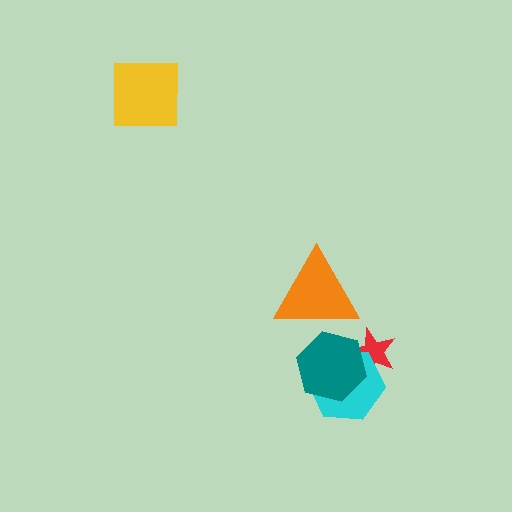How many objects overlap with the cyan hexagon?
2 objects overlap with the cyan hexagon.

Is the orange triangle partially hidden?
Yes, it is partially covered by another shape.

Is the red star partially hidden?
Yes, it is partially covered by another shape.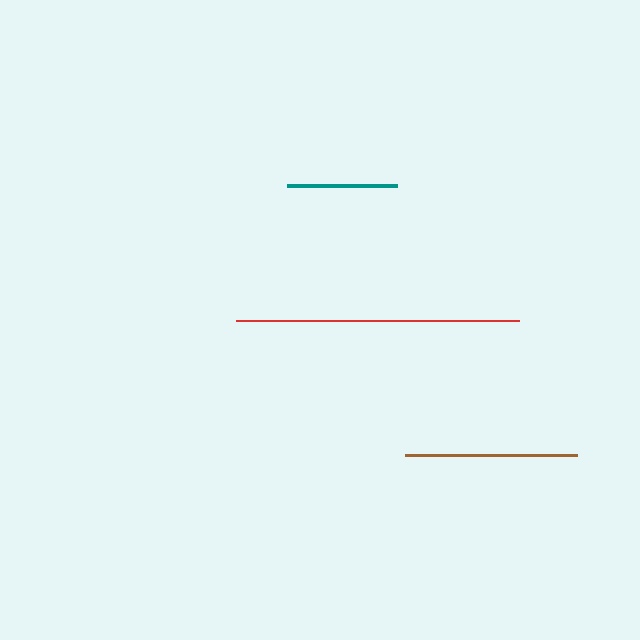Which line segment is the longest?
The red line is the longest at approximately 283 pixels.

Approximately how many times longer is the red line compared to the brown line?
The red line is approximately 1.7 times the length of the brown line.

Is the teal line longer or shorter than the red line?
The red line is longer than the teal line.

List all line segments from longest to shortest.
From longest to shortest: red, brown, teal.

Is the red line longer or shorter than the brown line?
The red line is longer than the brown line.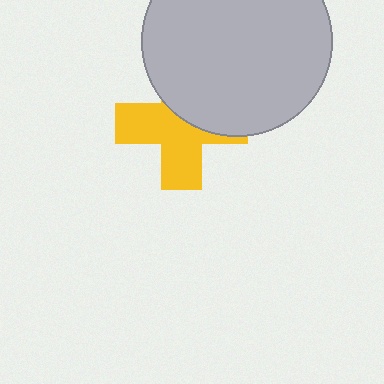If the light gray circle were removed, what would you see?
You would see the complete yellow cross.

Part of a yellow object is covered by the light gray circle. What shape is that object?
It is a cross.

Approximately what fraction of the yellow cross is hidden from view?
Roughly 43% of the yellow cross is hidden behind the light gray circle.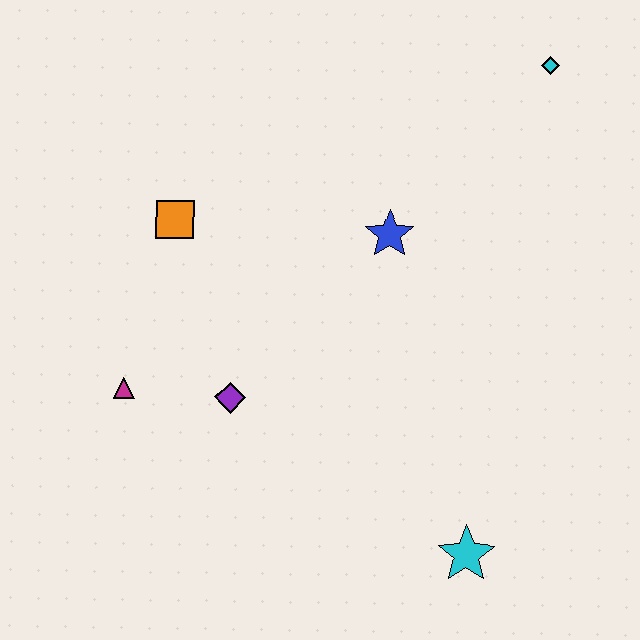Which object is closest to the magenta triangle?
The purple diamond is closest to the magenta triangle.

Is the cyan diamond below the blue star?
No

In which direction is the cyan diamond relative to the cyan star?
The cyan diamond is above the cyan star.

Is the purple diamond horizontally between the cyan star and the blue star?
No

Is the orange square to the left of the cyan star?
Yes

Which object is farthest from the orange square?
The cyan star is farthest from the orange square.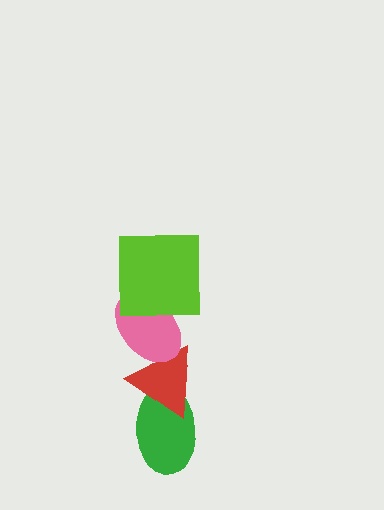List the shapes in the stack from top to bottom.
From top to bottom: the lime square, the pink ellipse, the red triangle, the green ellipse.